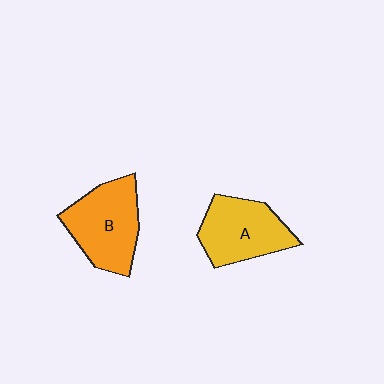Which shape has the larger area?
Shape B (orange).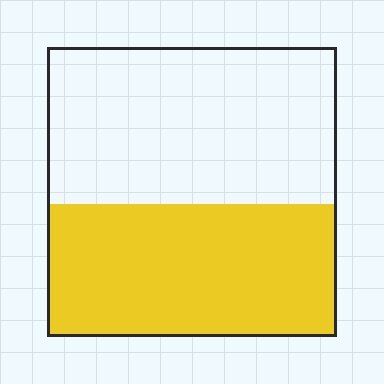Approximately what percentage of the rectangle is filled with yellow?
Approximately 45%.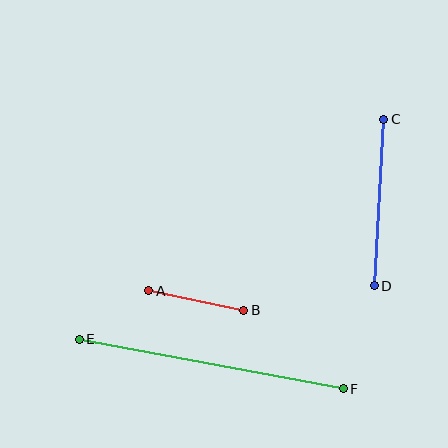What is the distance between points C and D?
The distance is approximately 167 pixels.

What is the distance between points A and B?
The distance is approximately 97 pixels.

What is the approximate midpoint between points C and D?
The midpoint is at approximately (379, 202) pixels.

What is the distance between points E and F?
The distance is approximately 269 pixels.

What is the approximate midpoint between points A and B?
The midpoint is at approximately (196, 301) pixels.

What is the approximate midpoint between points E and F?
The midpoint is at approximately (211, 364) pixels.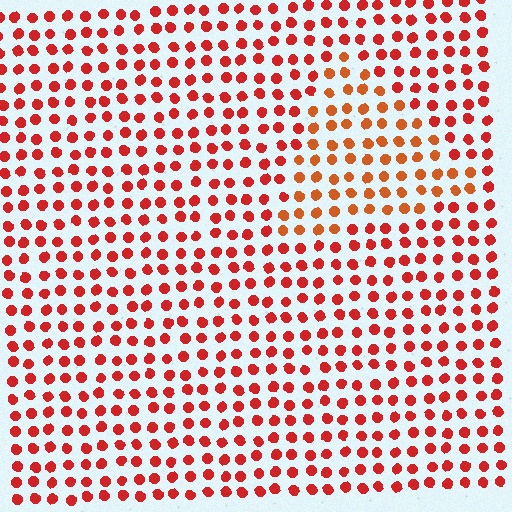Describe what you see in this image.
The image is filled with small red elements in a uniform arrangement. A triangle-shaped region is visible where the elements are tinted to a slightly different hue, forming a subtle color boundary.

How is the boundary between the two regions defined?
The boundary is defined purely by a slight shift in hue (about 21 degrees). Spacing, size, and orientation are identical on both sides.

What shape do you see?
I see a triangle.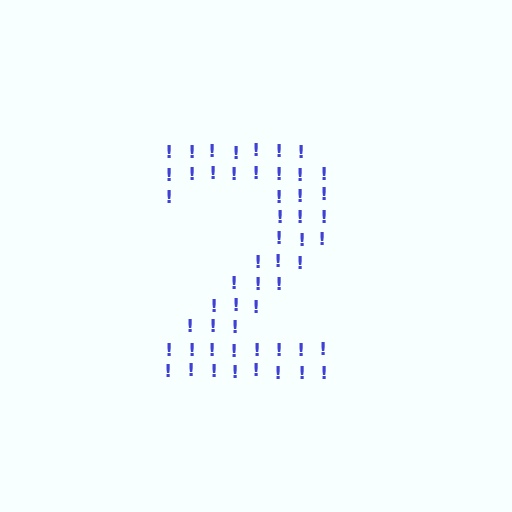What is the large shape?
The large shape is the digit 2.